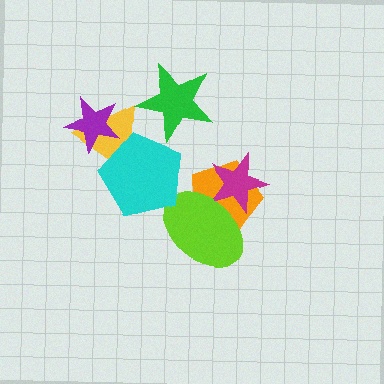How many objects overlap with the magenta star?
2 objects overlap with the magenta star.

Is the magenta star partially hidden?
Yes, it is partially covered by another shape.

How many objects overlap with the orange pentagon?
2 objects overlap with the orange pentagon.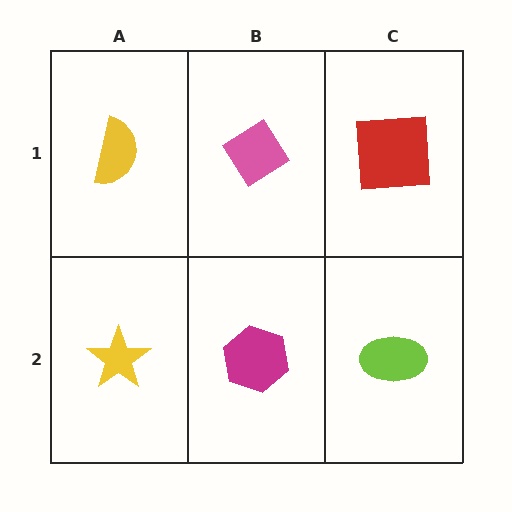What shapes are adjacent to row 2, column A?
A yellow semicircle (row 1, column A), a magenta hexagon (row 2, column B).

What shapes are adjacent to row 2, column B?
A pink diamond (row 1, column B), a yellow star (row 2, column A), a lime ellipse (row 2, column C).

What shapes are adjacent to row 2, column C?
A red square (row 1, column C), a magenta hexagon (row 2, column B).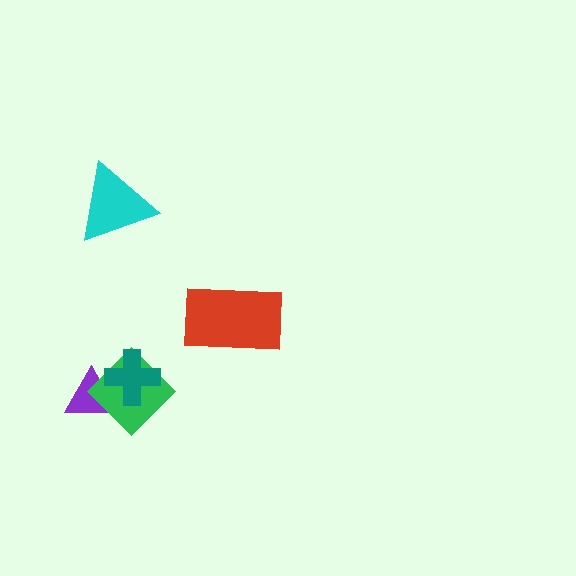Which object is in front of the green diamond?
The teal cross is in front of the green diamond.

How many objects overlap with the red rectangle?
0 objects overlap with the red rectangle.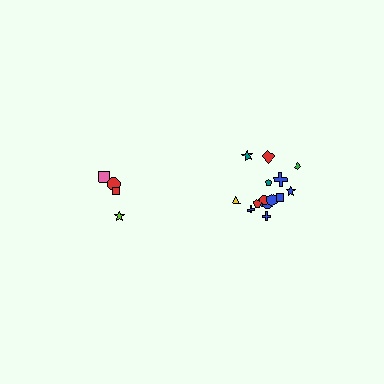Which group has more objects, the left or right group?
The right group.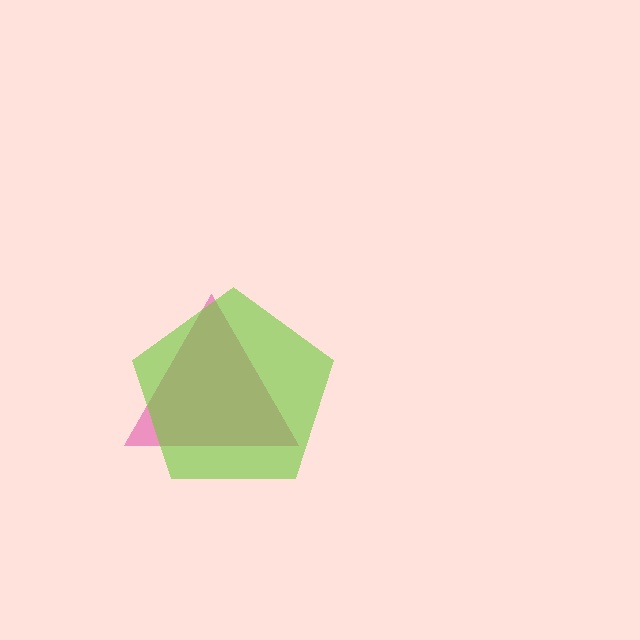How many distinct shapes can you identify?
There are 2 distinct shapes: a pink triangle, a lime pentagon.